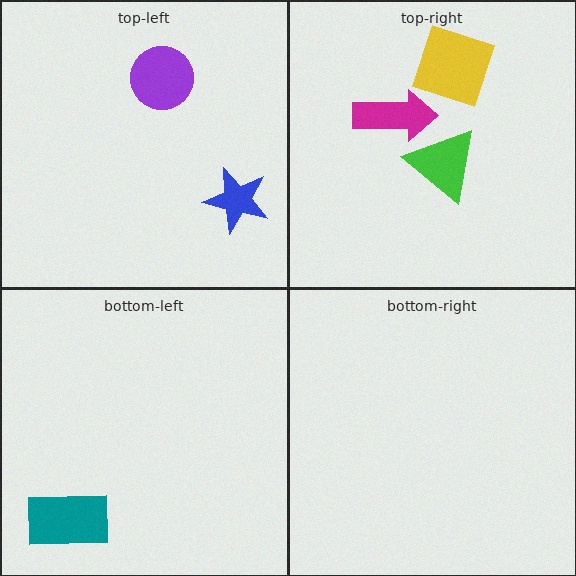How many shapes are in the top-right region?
3.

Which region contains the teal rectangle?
The bottom-left region.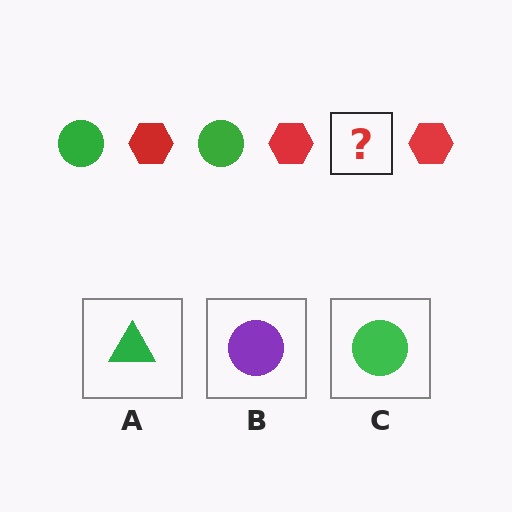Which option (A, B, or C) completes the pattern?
C.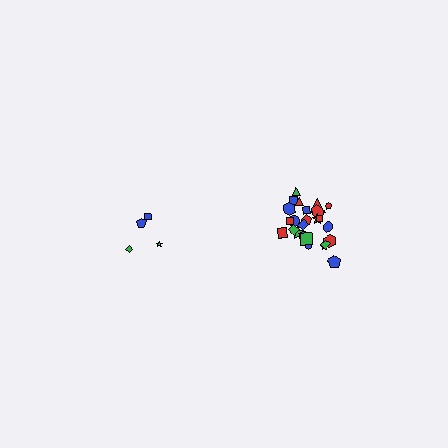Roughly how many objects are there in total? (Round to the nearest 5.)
Roughly 30 objects in total.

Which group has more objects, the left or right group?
The right group.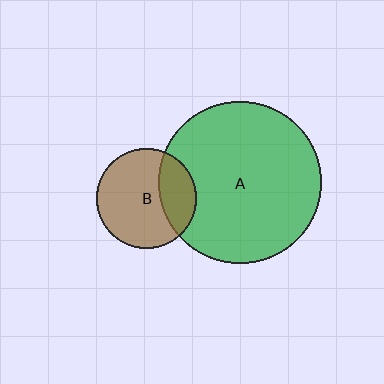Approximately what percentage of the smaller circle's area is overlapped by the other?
Approximately 30%.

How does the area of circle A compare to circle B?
Approximately 2.6 times.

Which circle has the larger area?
Circle A (green).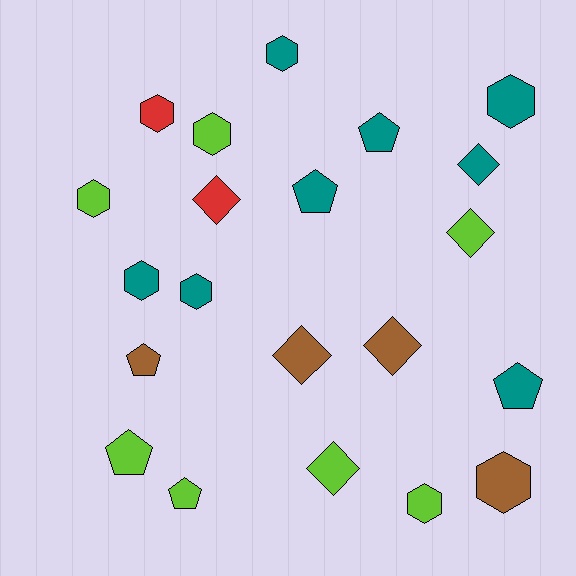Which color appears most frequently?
Teal, with 8 objects.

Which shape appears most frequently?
Hexagon, with 9 objects.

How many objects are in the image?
There are 21 objects.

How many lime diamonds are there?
There are 2 lime diamonds.